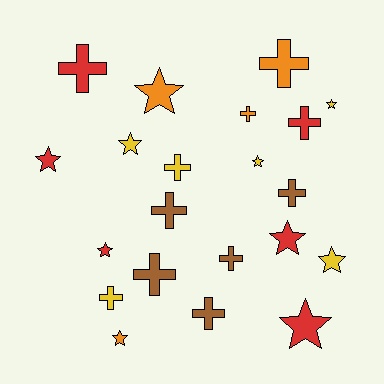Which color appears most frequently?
Yellow, with 6 objects.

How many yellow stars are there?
There are 4 yellow stars.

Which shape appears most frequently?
Cross, with 11 objects.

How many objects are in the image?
There are 21 objects.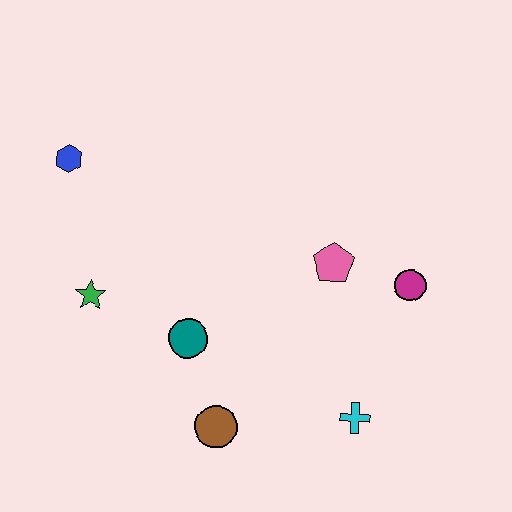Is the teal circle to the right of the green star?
Yes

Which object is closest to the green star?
The teal circle is closest to the green star.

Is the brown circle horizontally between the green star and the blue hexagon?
No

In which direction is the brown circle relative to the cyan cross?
The brown circle is to the left of the cyan cross.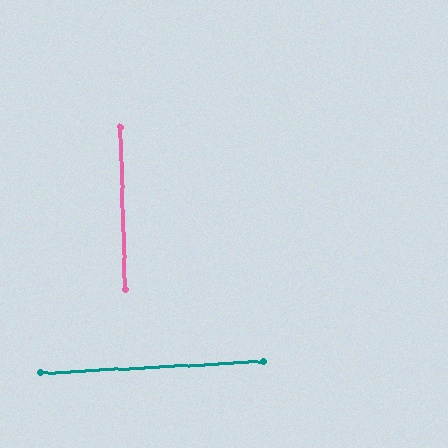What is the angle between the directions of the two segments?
Approximately 88 degrees.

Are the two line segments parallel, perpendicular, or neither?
Perpendicular — they meet at approximately 88°.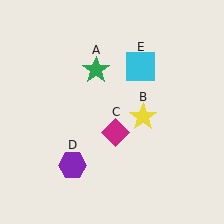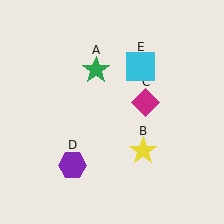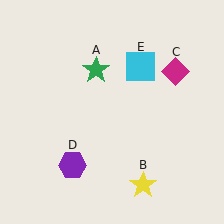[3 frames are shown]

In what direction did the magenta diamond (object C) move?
The magenta diamond (object C) moved up and to the right.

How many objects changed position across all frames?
2 objects changed position: yellow star (object B), magenta diamond (object C).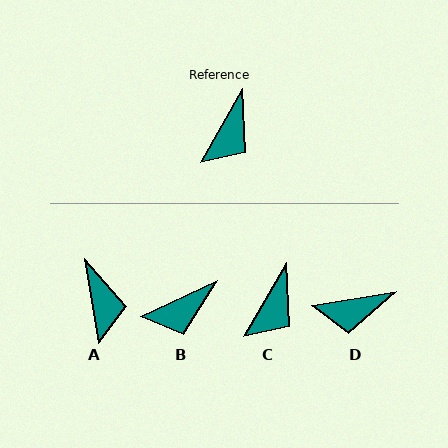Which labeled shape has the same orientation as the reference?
C.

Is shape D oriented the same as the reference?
No, it is off by about 51 degrees.